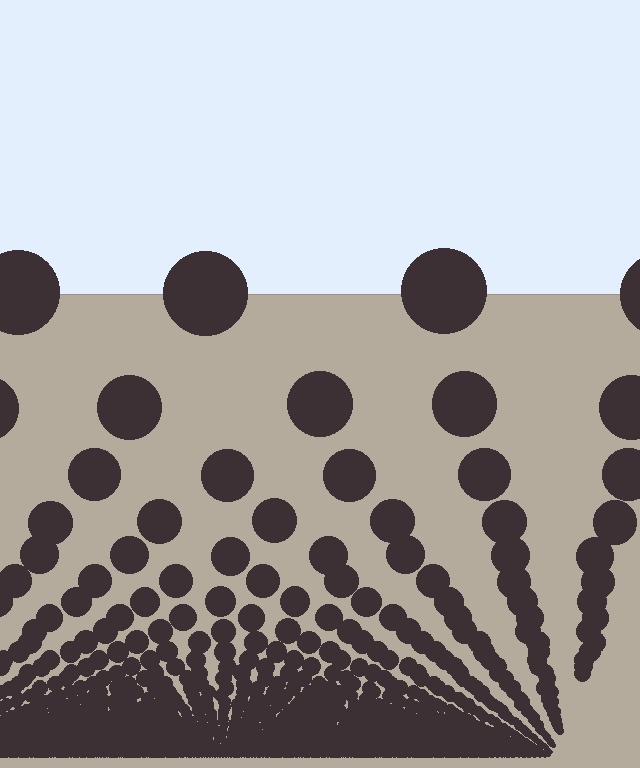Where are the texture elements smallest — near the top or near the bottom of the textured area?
Near the bottom.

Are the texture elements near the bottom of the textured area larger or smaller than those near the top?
Smaller. The gradient is inverted — elements near the bottom are smaller and denser.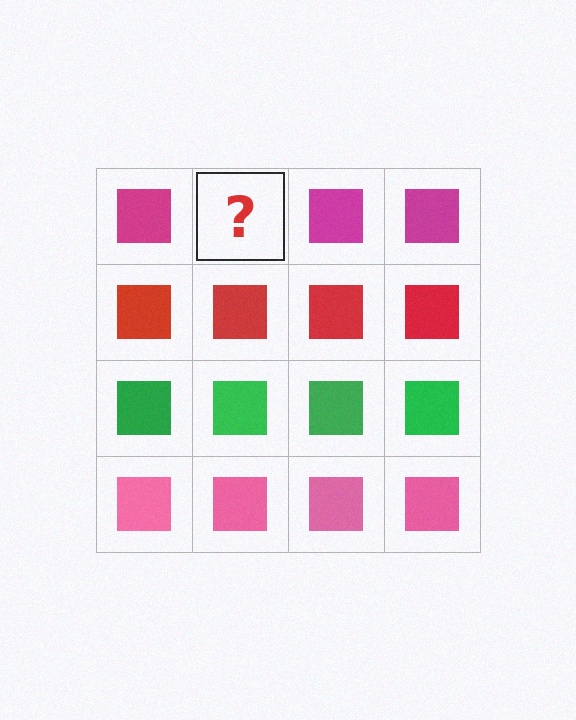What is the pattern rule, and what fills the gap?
The rule is that each row has a consistent color. The gap should be filled with a magenta square.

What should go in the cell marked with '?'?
The missing cell should contain a magenta square.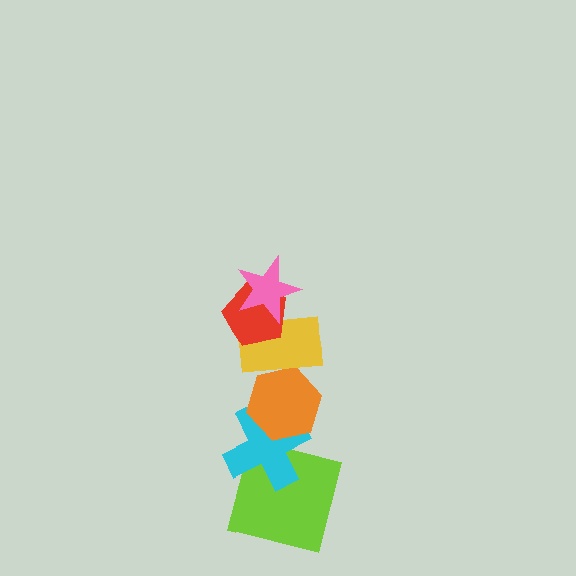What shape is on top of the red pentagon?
The pink star is on top of the red pentagon.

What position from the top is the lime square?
The lime square is 6th from the top.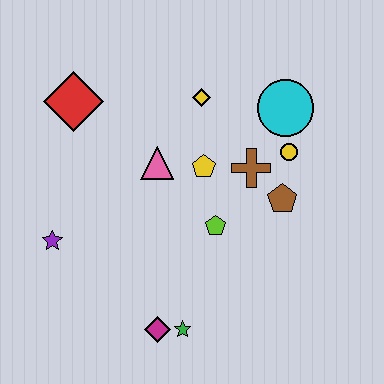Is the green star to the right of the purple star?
Yes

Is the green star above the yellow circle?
No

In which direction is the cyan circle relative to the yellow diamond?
The cyan circle is to the right of the yellow diamond.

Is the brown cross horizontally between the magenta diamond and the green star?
No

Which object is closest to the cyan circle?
The yellow circle is closest to the cyan circle.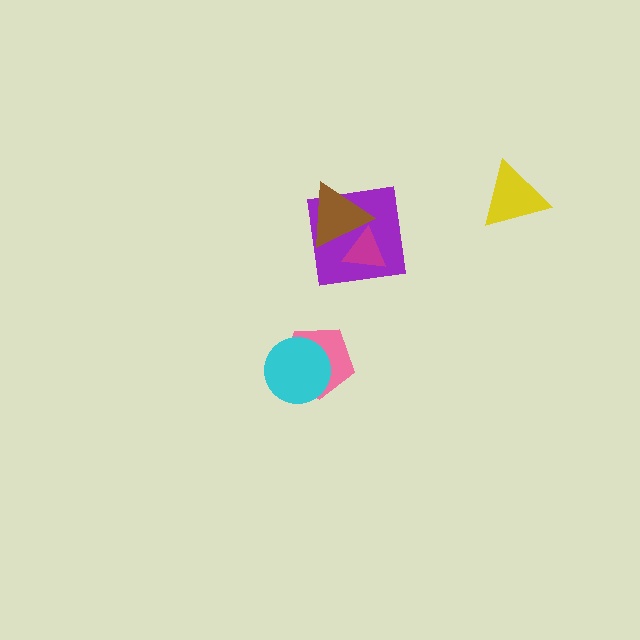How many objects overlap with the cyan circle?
1 object overlaps with the cyan circle.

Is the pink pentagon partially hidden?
Yes, it is partially covered by another shape.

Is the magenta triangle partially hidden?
Yes, it is partially covered by another shape.